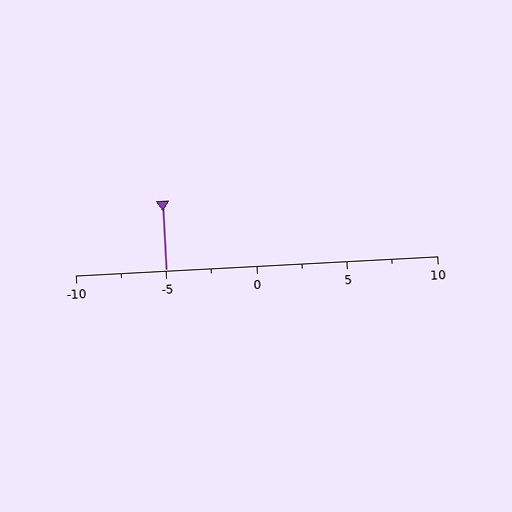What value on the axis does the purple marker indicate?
The marker indicates approximately -5.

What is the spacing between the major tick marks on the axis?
The major ticks are spaced 5 apart.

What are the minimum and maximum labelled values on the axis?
The axis runs from -10 to 10.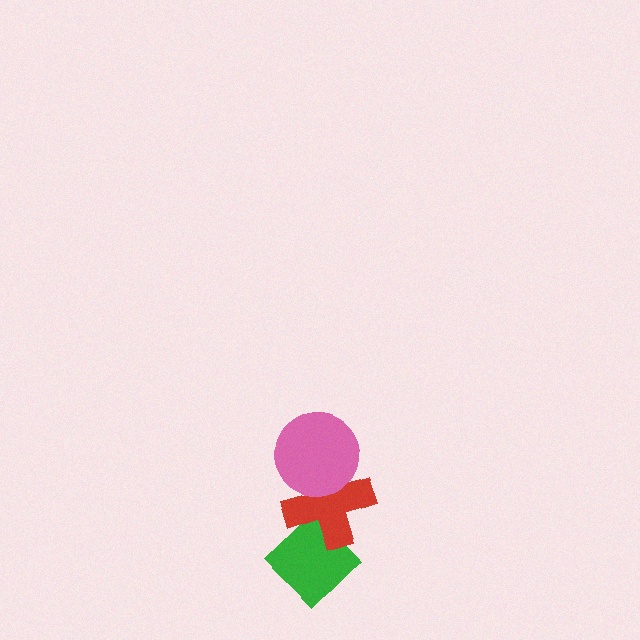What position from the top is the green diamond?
The green diamond is 3rd from the top.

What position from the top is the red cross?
The red cross is 2nd from the top.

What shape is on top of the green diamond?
The red cross is on top of the green diamond.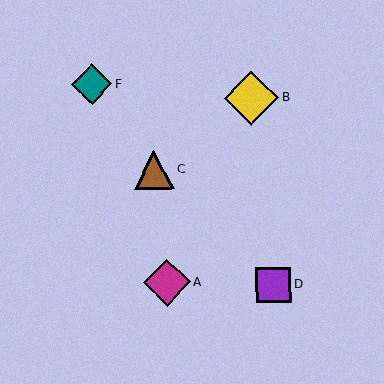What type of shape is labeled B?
Shape B is a yellow diamond.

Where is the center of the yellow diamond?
The center of the yellow diamond is at (251, 98).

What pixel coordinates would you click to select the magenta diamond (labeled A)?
Click at (167, 283) to select the magenta diamond A.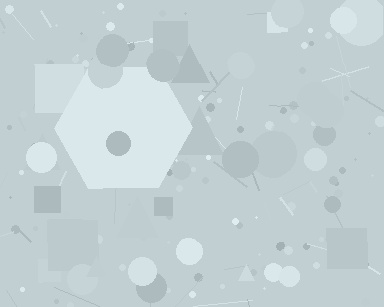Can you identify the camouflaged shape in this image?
The camouflaged shape is a hexagon.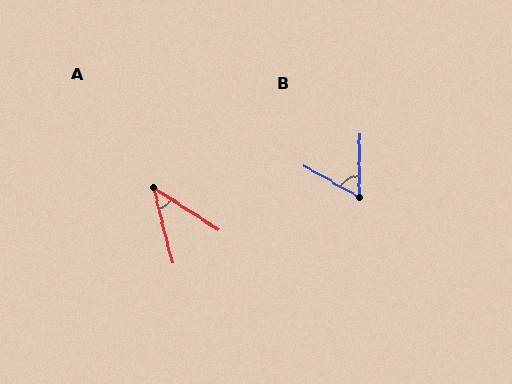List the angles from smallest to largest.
A (43°), B (61°).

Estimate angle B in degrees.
Approximately 61 degrees.